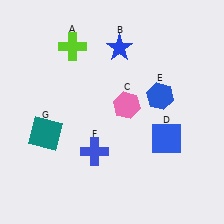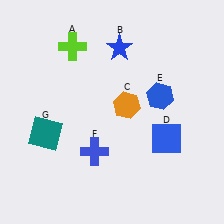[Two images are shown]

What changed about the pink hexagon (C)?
In Image 1, C is pink. In Image 2, it changed to orange.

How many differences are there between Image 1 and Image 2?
There is 1 difference between the two images.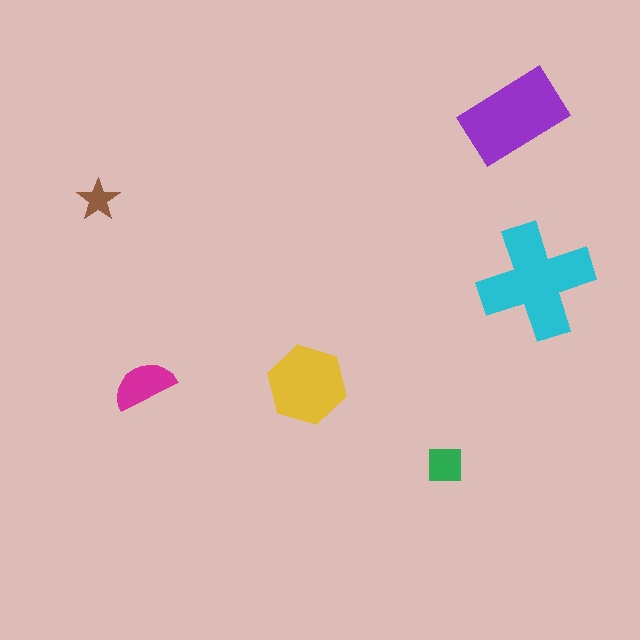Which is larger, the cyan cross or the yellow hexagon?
The cyan cross.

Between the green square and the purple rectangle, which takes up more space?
The purple rectangle.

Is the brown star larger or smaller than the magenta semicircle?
Smaller.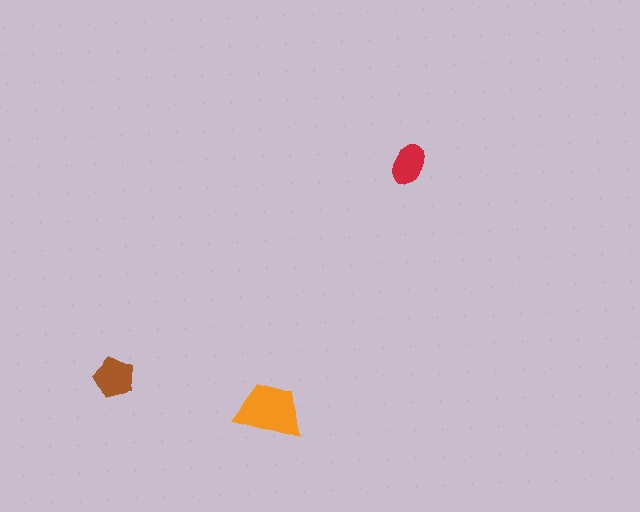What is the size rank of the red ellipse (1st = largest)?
3rd.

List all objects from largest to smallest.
The orange trapezoid, the brown pentagon, the red ellipse.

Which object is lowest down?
The orange trapezoid is bottommost.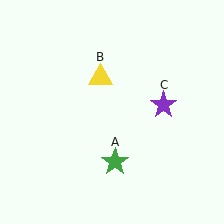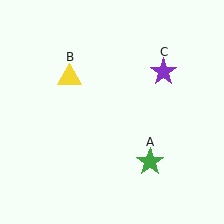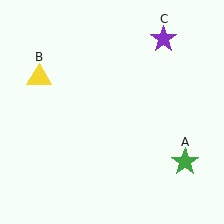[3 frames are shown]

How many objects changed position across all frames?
3 objects changed position: green star (object A), yellow triangle (object B), purple star (object C).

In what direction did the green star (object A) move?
The green star (object A) moved right.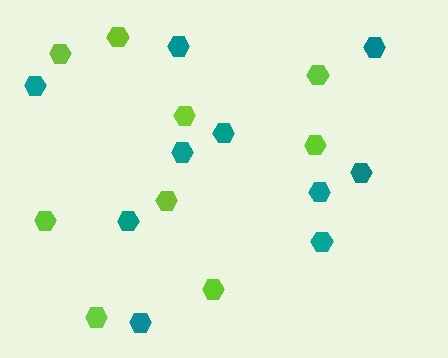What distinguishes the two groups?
There are 2 groups: one group of lime hexagons (9) and one group of teal hexagons (10).